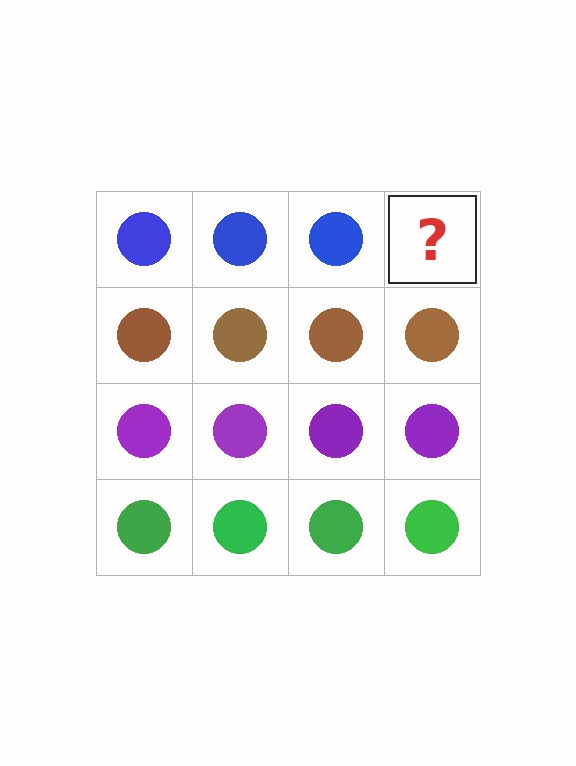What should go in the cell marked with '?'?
The missing cell should contain a blue circle.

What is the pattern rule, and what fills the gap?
The rule is that each row has a consistent color. The gap should be filled with a blue circle.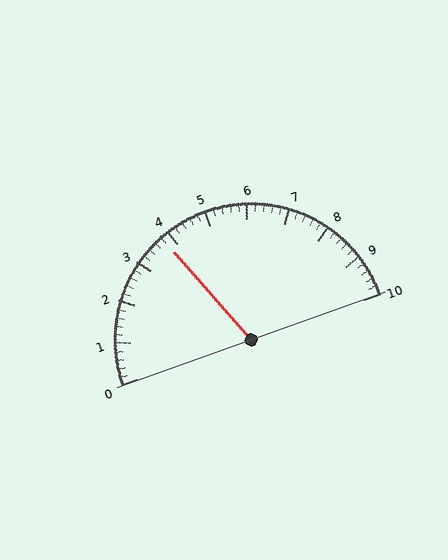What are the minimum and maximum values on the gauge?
The gauge ranges from 0 to 10.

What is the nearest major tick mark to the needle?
The nearest major tick mark is 4.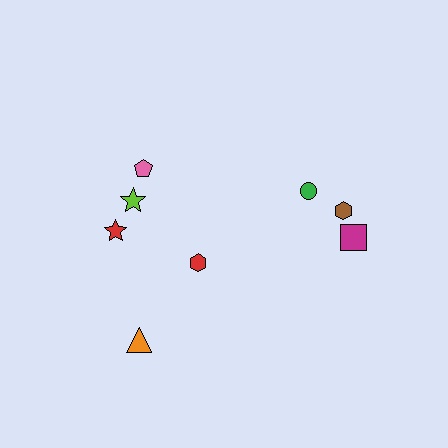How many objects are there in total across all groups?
There are 8 objects.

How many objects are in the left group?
There are 5 objects.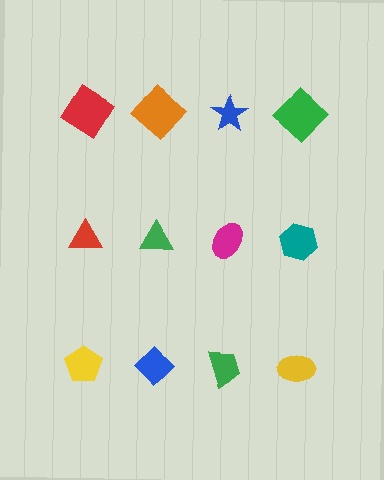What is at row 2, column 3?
A magenta ellipse.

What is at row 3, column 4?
A yellow ellipse.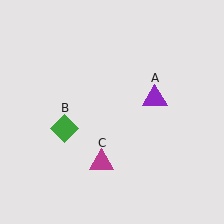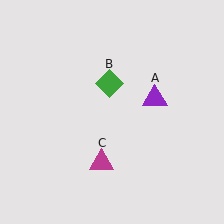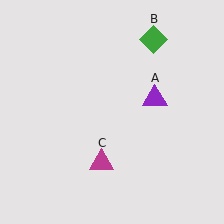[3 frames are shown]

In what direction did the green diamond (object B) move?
The green diamond (object B) moved up and to the right.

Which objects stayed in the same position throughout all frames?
Purple triangle (object A) and magenta triangle (object C) remained stationary.